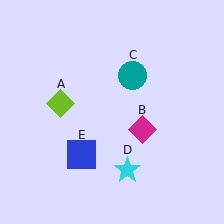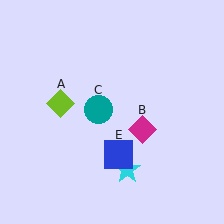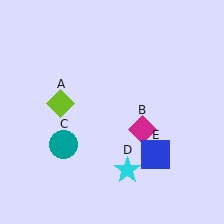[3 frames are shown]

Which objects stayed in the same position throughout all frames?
Lime diamond (object A) and magenta diamond (object B) and cyan star (object D) remained stationary.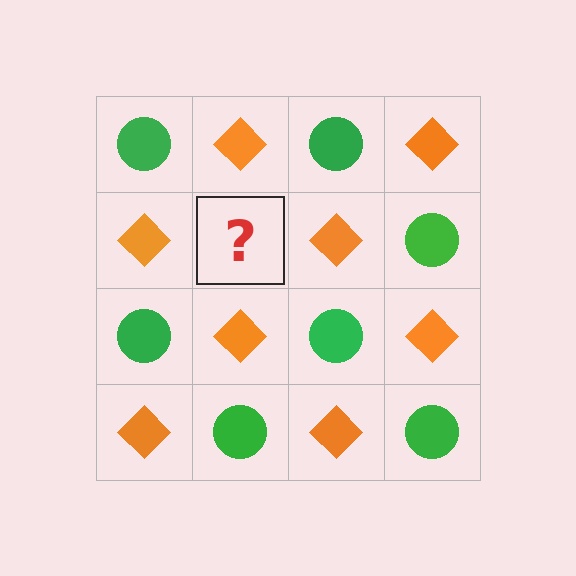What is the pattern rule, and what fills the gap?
The rule is that it alternates green circle and orange diamond in a checkerboard pattern. The gap should be filled with a green circle.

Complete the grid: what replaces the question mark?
The question mark should be replaced with a green circle.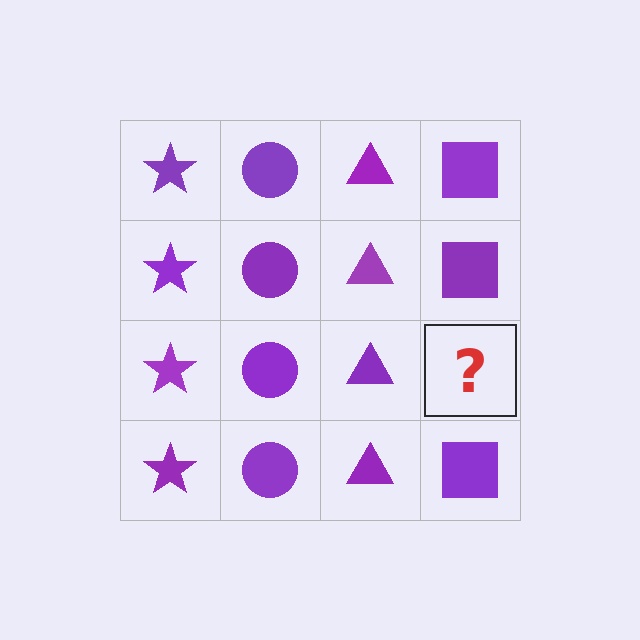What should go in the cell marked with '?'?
The missing cell should contain a purple square.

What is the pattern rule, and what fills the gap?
The rule is that each column has a consistent shape. The gap should be filled with a purple square.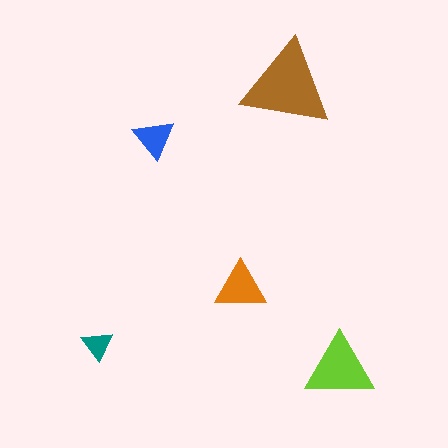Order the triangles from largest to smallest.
the brown one, the lime one, the orange one, the blue one, the teal one.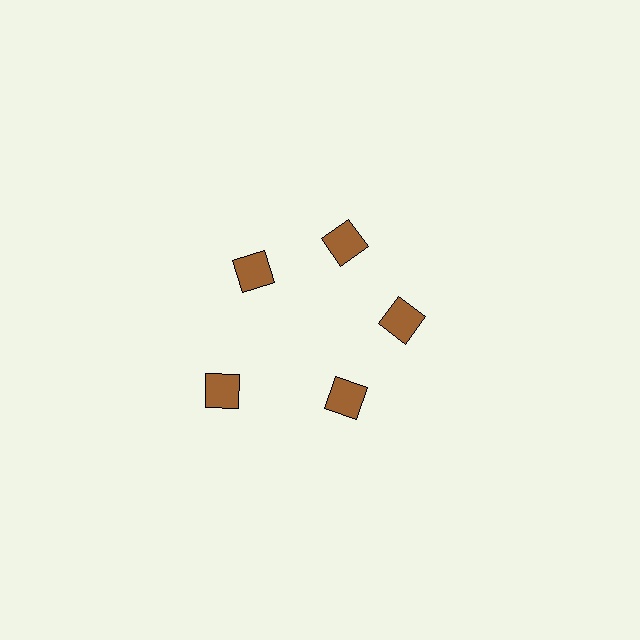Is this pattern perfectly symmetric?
No. The 5 brown diamonds are arranged in a ring, but one element near the 8 o'clock position is pushed outward from the center, breaking the 5-fold rotational symmetry.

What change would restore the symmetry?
The symmetry would be restored by moving it inward, back onto the ring so that all 5 diamonds sit at equal angles and equal distance from the center.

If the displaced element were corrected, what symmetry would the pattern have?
It would have 5-fold rotational symmetry — the pattern would map onto itself every 72 degrees.